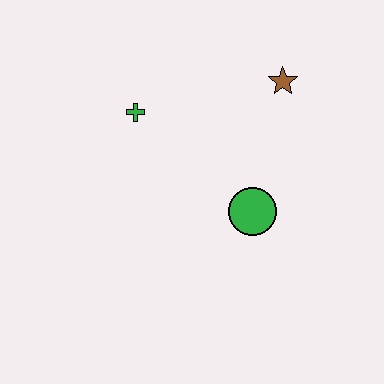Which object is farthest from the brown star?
The green cross is farthest from the brown star.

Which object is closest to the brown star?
The green circle is closest to the brown star.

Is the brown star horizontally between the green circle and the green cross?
No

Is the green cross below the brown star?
Yes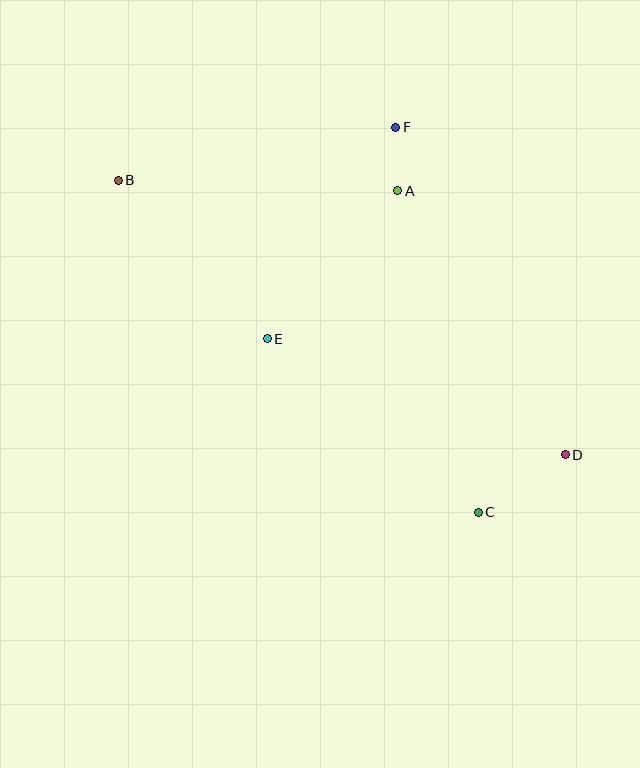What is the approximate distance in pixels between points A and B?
The distance between A and B is approximately 280 pixels.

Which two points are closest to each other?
Points A and F are closest to each other.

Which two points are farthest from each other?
Points B and D are farthest from each other.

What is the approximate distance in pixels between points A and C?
The distance between A and C is approximately 331 pixels.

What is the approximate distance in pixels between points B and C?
The distance between B and C is approximately 490 pixels.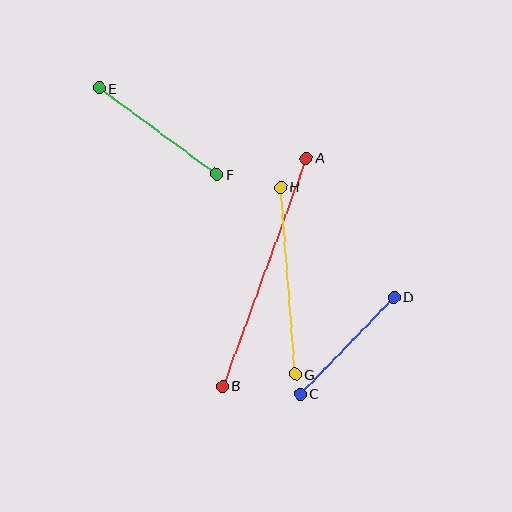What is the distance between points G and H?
The distance is approximately 187 pixels.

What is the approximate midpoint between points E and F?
The midpoint is at approximately (158, 131) pixels.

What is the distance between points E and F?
The distance is approximately 146 pixels.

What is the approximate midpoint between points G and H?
The midpoint is at approximately (288, 281) pixels.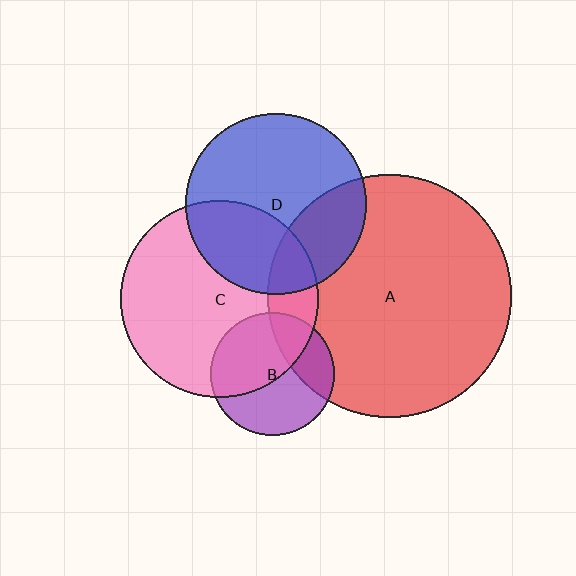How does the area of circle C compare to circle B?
Approximately 2.6 times.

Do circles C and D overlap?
Yes.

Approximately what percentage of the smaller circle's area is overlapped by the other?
Approximately 35%.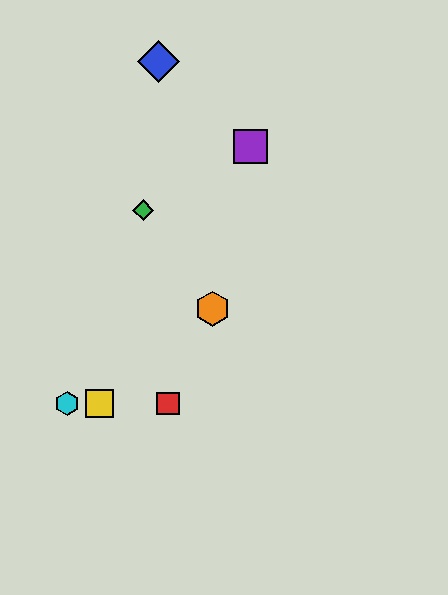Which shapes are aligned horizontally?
The red square, the yellow square, the cyan hexagon are aligned horizontally.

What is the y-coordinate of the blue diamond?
The blue diamond is at y≈61.